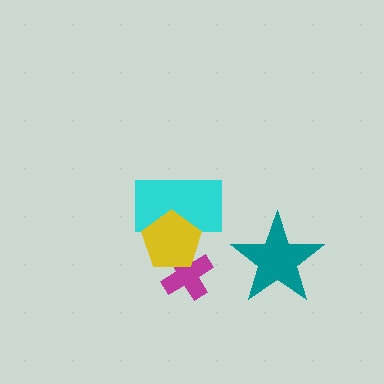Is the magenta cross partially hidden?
Yes, it is partially covered by another shape.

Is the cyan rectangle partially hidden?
Yes, it is partially covered by another shape.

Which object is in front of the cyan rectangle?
The yellow pentagon is in front of the cyan rectangle.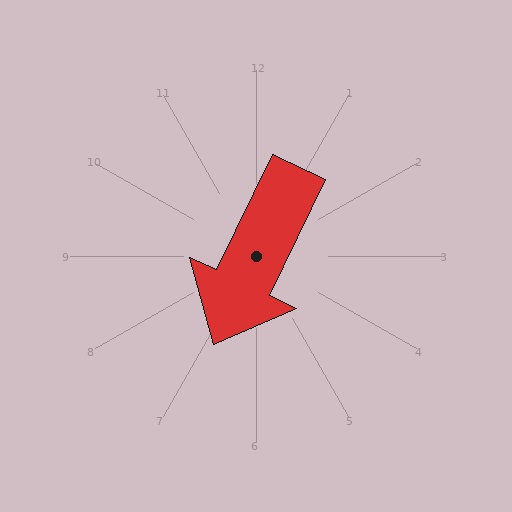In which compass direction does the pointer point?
Southwest.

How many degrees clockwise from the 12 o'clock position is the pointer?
Approximately 206 degrees.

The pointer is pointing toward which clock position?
Roughly 7 o'clock.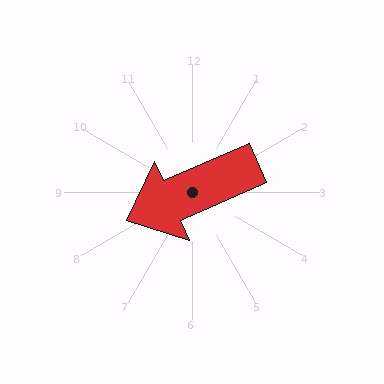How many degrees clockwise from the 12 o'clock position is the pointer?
Approximately 246 degrees.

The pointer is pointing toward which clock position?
Roughly 8 o'clock.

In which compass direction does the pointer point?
Southwest.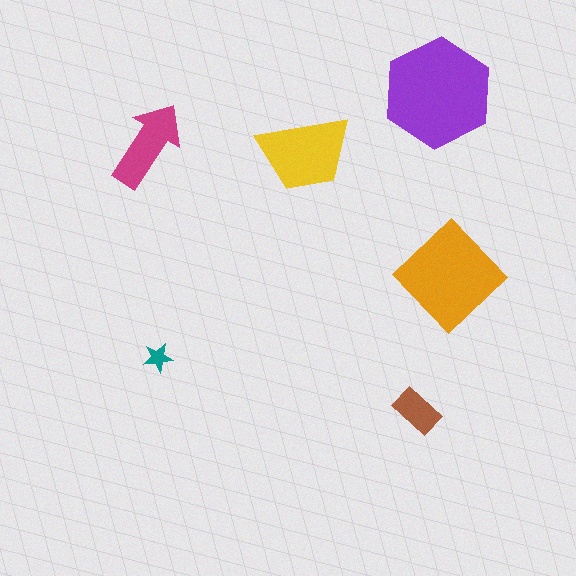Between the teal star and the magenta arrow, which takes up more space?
The magenta arrow.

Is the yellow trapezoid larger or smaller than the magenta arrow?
Larger.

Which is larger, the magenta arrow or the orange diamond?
The orange diamond.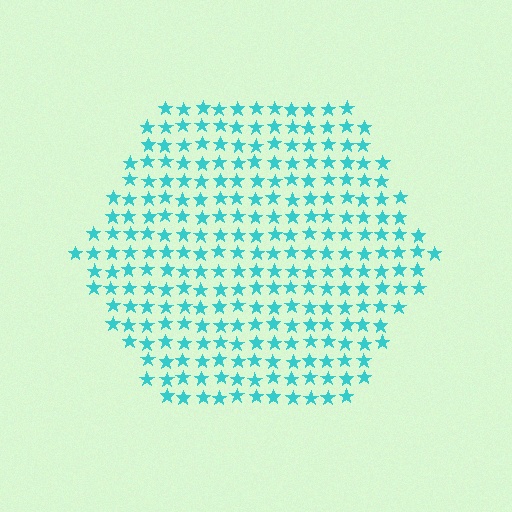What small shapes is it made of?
It is made of small stars.